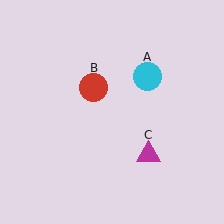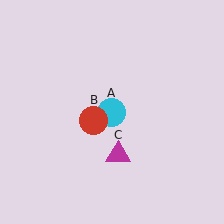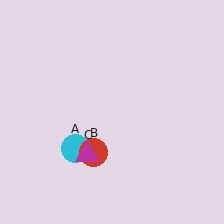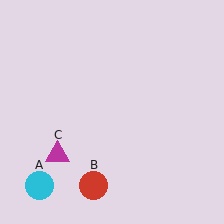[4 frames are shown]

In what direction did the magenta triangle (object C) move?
The magenta triangle (object C) moved left.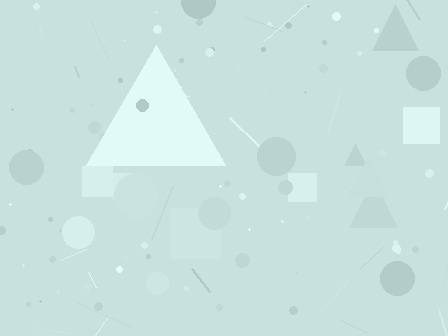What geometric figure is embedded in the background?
A triangle is embedded in the background.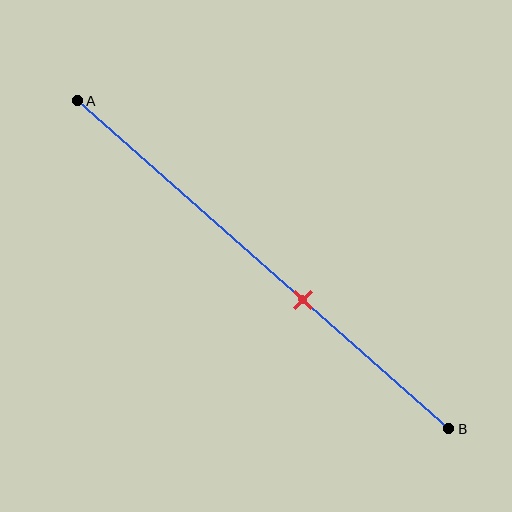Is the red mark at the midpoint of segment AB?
No, the mark is at about 60% from A, not at the 50% midpoint.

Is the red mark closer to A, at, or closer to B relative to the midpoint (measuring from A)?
The red mark is closer to point B than the midpoint of segment AB.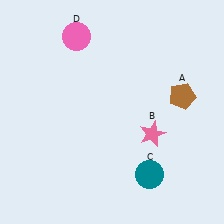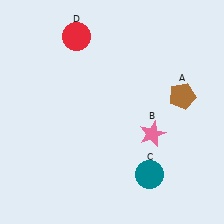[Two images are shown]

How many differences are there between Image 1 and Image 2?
There is 1 difference between the two images.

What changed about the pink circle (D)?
In Image 1, D is pink. In Image 2, it changed to red.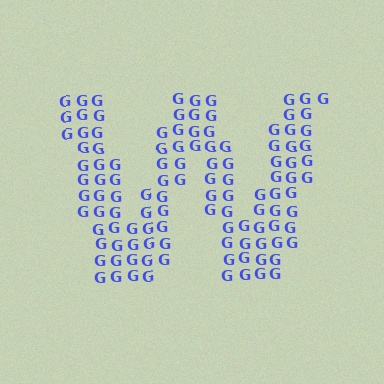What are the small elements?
The small elements are letter G's.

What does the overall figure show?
The overall figure shows the letter W.